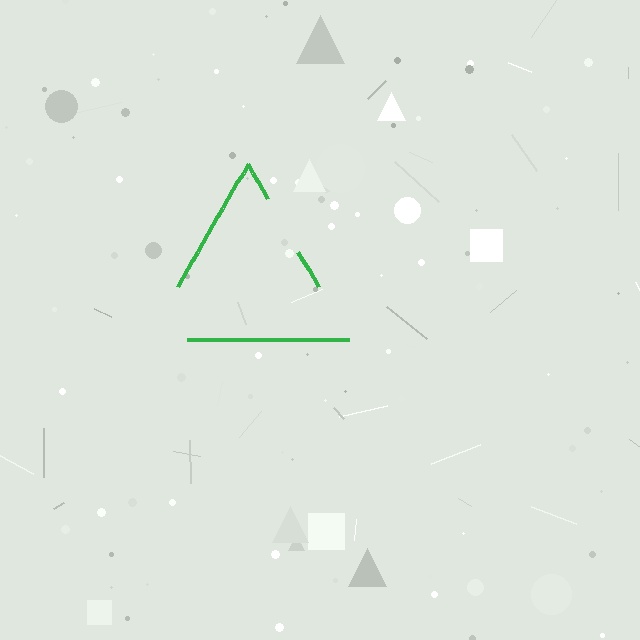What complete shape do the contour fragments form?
The contour fragments form a triangle.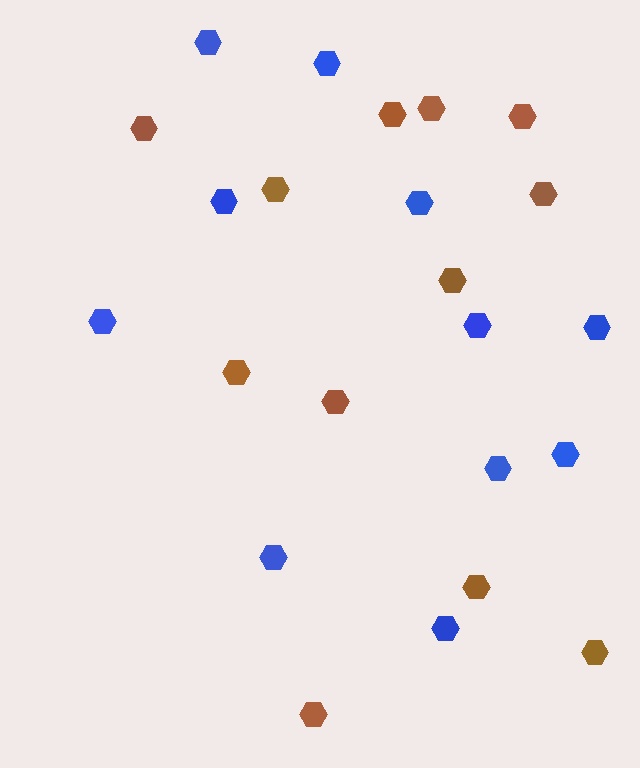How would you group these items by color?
There are 2 groups: one group of blue hexagons (11) and one group of brown hexagons (12).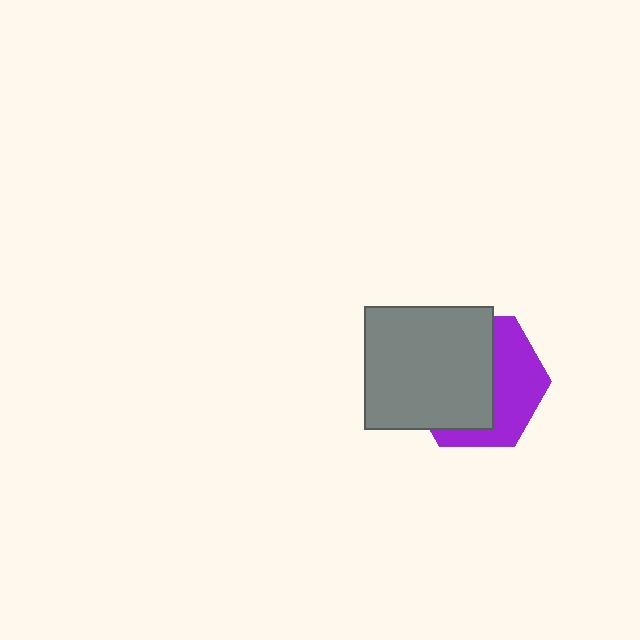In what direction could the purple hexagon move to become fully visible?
The purple hexagon could move right. That would shift it out from behind the gray rectangle entirely.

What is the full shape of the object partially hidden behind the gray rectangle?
The partially hidden object is a purple hexagon.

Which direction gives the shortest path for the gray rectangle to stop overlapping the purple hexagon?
Moving left gives the shortest separation.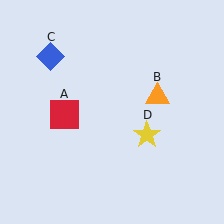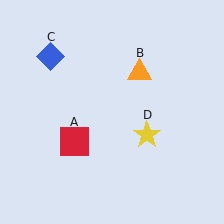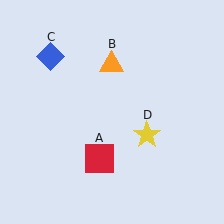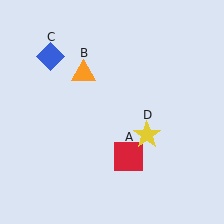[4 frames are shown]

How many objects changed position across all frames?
2 objects changed position: red square (object A), orange triangle (object B).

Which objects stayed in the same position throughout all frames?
Blue diamond (object C) and yellow star (object D) remained stationary.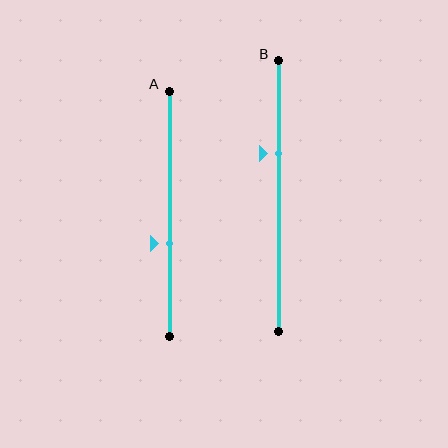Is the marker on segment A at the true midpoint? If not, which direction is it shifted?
No, the marker on segment A is shifted downward by about 12% of the segment length.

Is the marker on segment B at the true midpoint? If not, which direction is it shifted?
No, the marker on segment B is shifted upward by about 16% of the segment length.